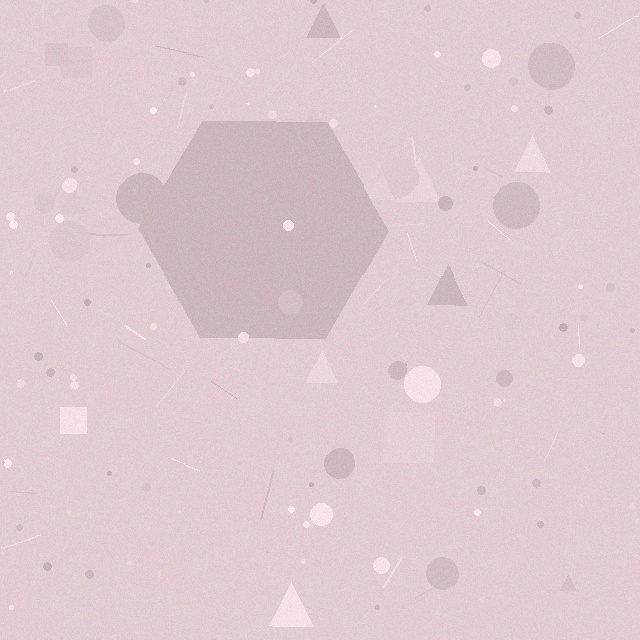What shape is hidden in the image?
A hexagon is hidden in the image.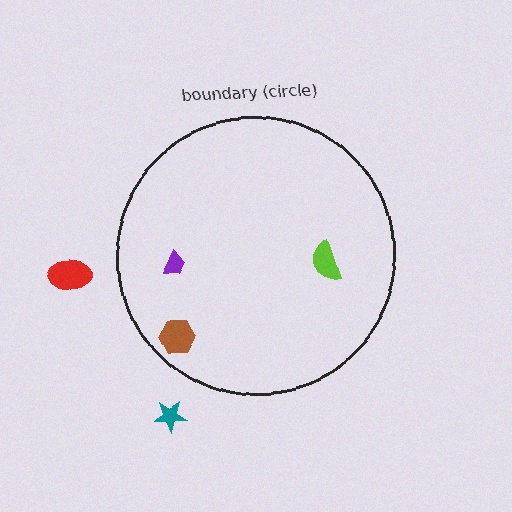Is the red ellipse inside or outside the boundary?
Outside.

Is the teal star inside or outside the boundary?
Outside.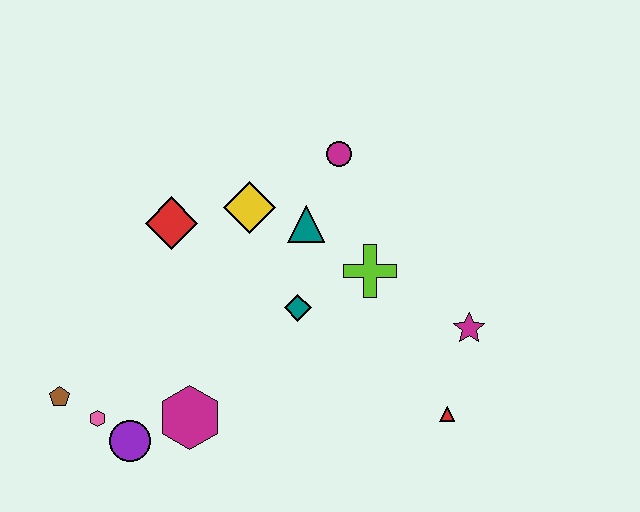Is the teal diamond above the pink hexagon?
Yes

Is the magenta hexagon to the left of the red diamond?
No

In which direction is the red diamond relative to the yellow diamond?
The red diamond is to the left of the yellow diamond.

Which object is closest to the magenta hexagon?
The purple circle is closest to the magenta hexagon.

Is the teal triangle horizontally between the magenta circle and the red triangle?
No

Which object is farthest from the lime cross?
The brown pentagon is farthest from the lime cross.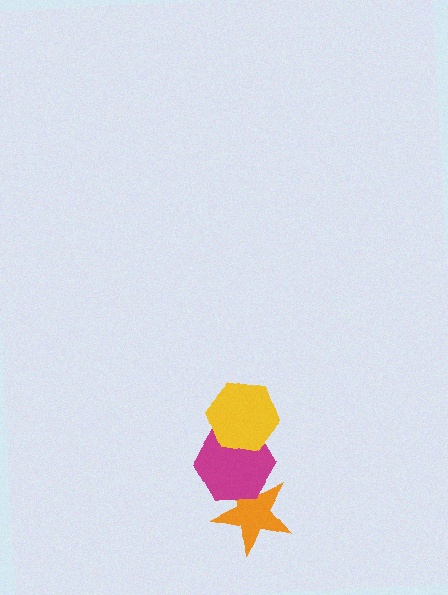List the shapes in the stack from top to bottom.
From top to bottom: the yellow hexagon, the magenta hexagon, the orange star.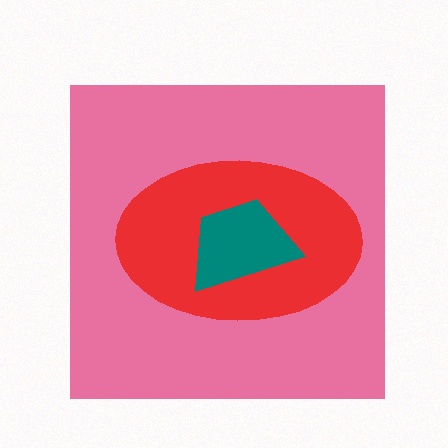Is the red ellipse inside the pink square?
Yes.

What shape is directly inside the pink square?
The red ellipse.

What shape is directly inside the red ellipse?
The teal trapezoid.